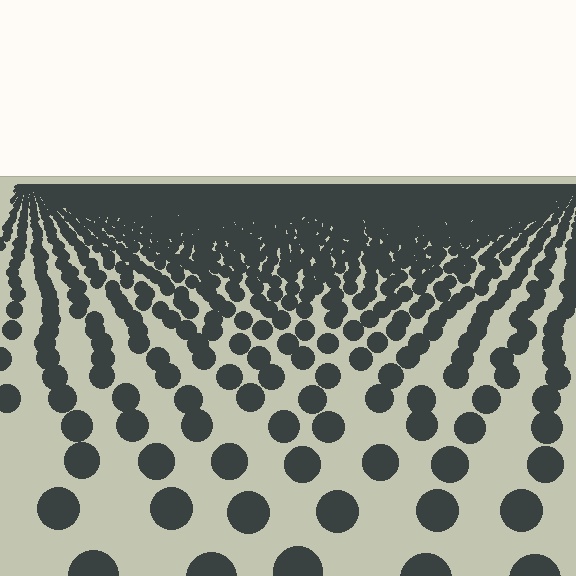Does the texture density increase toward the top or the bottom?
Density increases toward the top.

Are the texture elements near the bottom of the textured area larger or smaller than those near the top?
Larger. Near the bottom, elements are closer to the viewer and appear at a bigger on-screen size.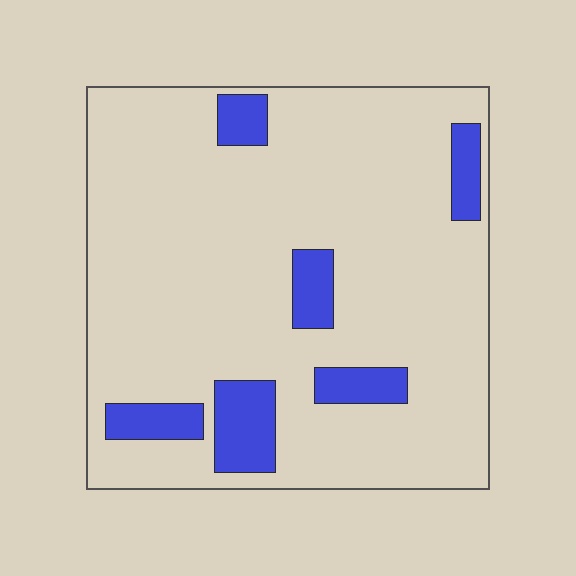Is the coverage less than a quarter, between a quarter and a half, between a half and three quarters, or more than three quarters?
Less than a quarter.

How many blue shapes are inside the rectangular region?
6.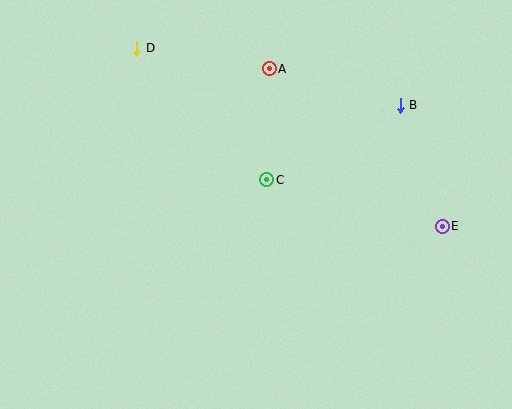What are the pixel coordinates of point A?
Point A is at (269, 69).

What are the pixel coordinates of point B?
Point B is at (400, 105).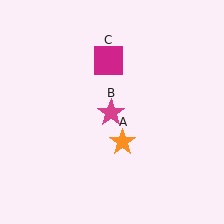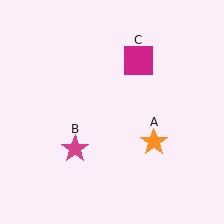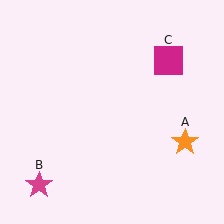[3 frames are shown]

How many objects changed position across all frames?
3 objects changed position: orange star (object A), magenta star (object B), magenta square (object C).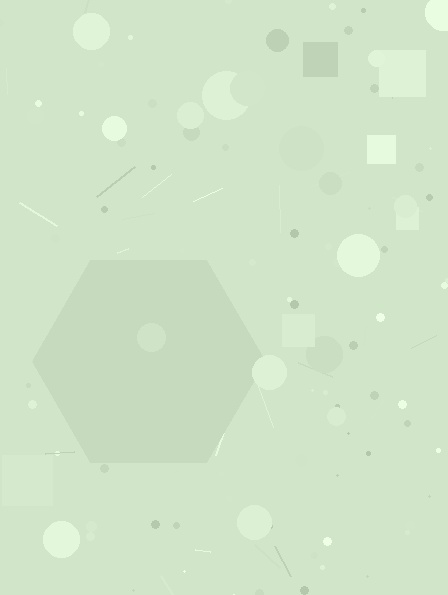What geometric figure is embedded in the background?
A hexagon is embedded in the background.